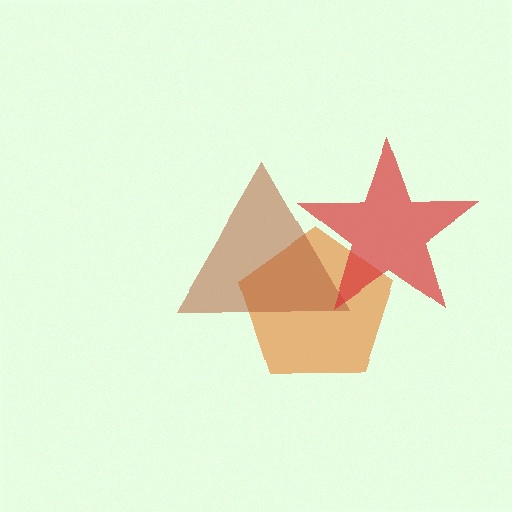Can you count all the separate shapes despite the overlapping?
Yes, there are 3 separate shapes.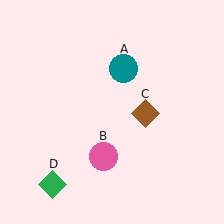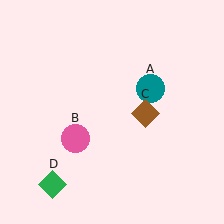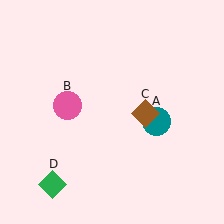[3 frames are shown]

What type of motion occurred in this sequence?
The teal circle (object A), pink circle (object B) rotated clockwise around the center of the scene.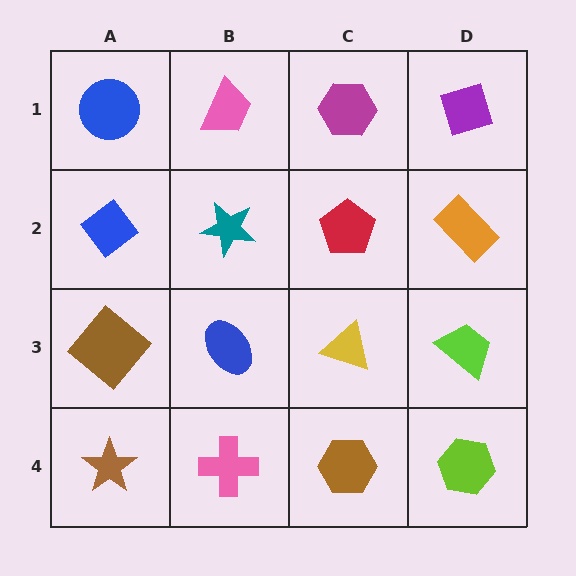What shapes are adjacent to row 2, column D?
A purple diamond (row 1, column D), a lime trapezoid (row 3, column D), a red pentagon (row 2, column C).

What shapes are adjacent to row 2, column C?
A magenta hexagon (row 1, column C), a yellow triangle (row 3, column C), a teal star (row 2, column B), an orange rectangle (row 2, column D).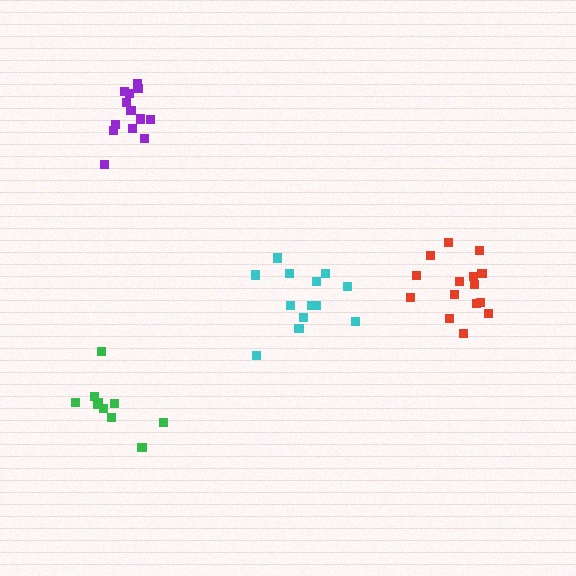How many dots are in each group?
Group 1: 13 dots, Group 2: 13 dots, Group 3: 10 dots, Group 4: 15 dots (51 total).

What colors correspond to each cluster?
The clusters are colored: cyan, purple, green, red.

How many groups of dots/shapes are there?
There are 4 groups.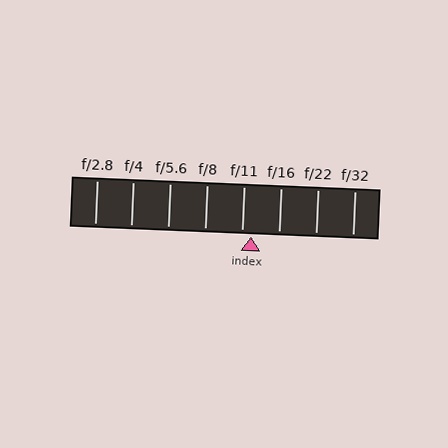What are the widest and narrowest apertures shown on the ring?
The widest aperture shown is f/2.8 and the narrowest is f/32.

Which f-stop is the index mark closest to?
The index mark is closest to f/11.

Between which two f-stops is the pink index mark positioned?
The index mark is between f/11 and f/16.